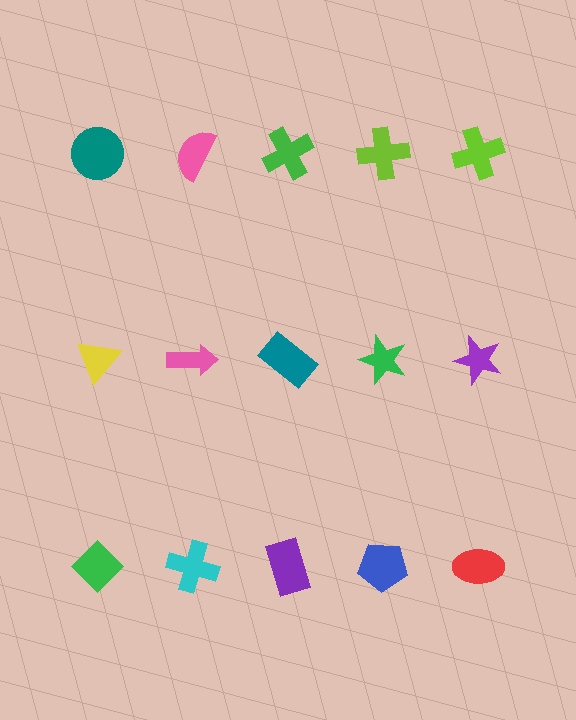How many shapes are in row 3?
5 shapes.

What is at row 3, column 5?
A red ellipse.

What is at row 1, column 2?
A pink semicircle.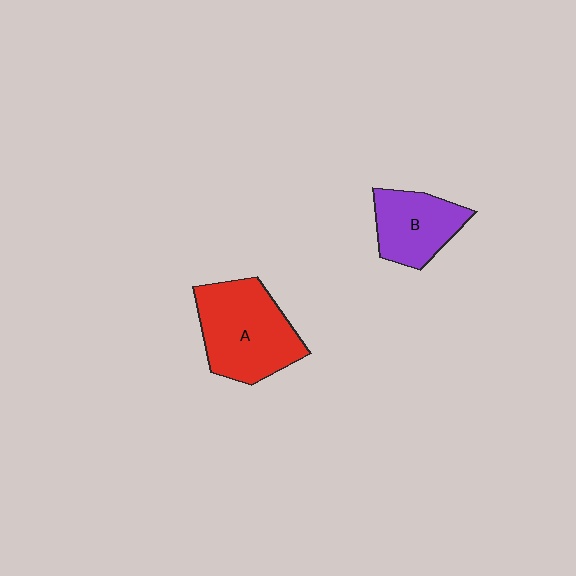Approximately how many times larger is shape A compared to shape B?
Approximately 1.5 times.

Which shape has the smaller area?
Shape B (purple).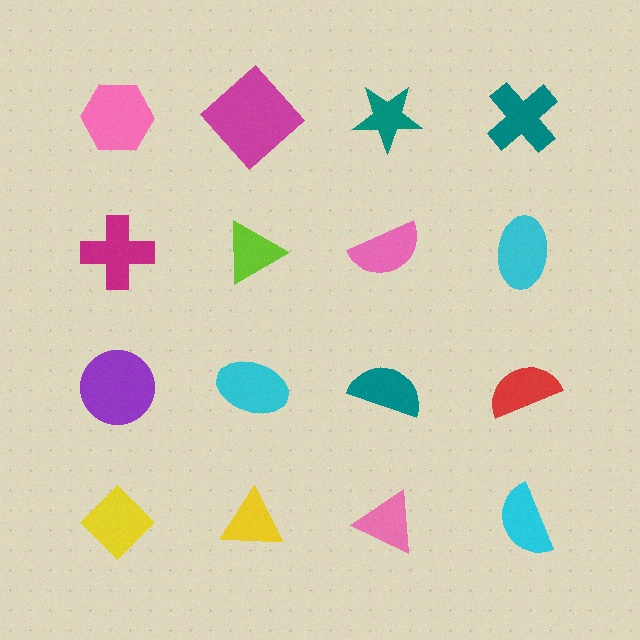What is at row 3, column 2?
A cyan ellipse.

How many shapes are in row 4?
4 shapes.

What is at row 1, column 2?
A magenta diamond.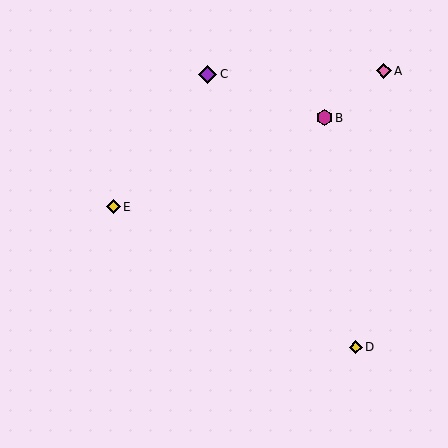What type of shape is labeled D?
Shape D is a yellow diamond.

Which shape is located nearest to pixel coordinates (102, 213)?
The yellow diamond (labeled E) at (113, 207) is nearest to that location.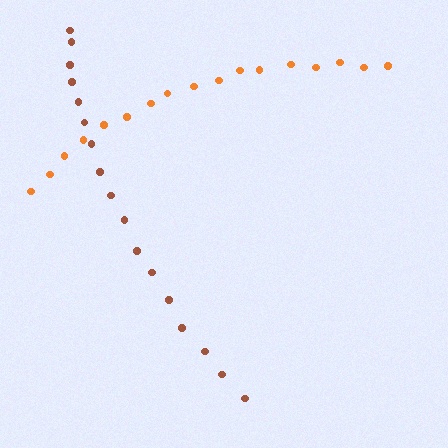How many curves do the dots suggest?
There are 2 distinct paths.